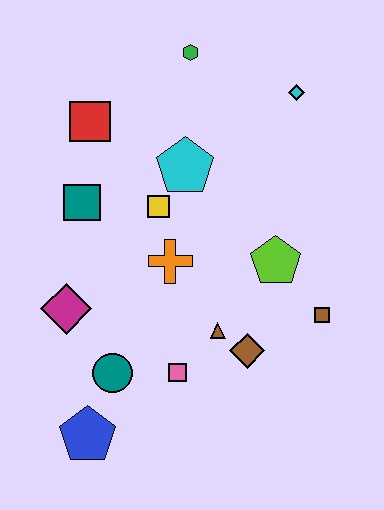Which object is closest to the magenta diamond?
The teal circle is closest to the magenta diamond.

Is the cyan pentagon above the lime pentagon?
Yes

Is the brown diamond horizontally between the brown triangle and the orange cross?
No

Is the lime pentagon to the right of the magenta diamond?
Yes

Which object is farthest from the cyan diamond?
The blue pentagon is farthest from the cyan diamond.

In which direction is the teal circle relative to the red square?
The teal circle is below the red square.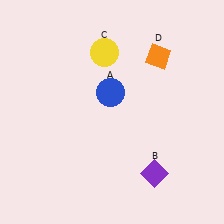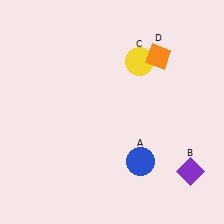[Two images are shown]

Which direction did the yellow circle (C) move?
The yellow circle (C) moved right.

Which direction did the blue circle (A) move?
The blue circle (A) moved down.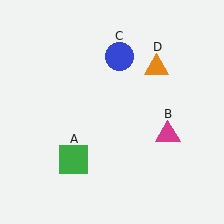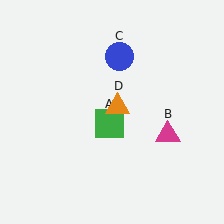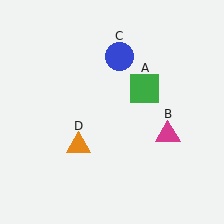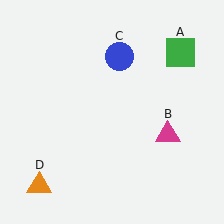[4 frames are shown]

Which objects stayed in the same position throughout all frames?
Magenta triangle (object B) and blue circle (object C) remained stationary.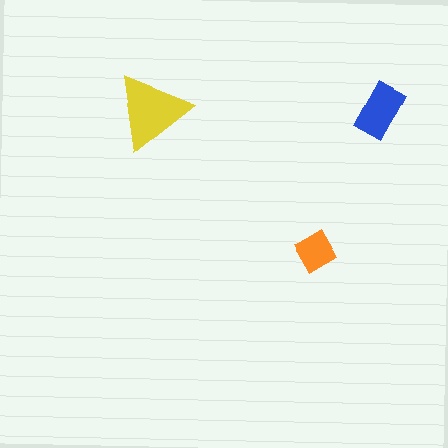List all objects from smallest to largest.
The orange diamond, the blue rectangle, the yellow triangle.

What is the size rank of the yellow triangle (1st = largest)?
1st.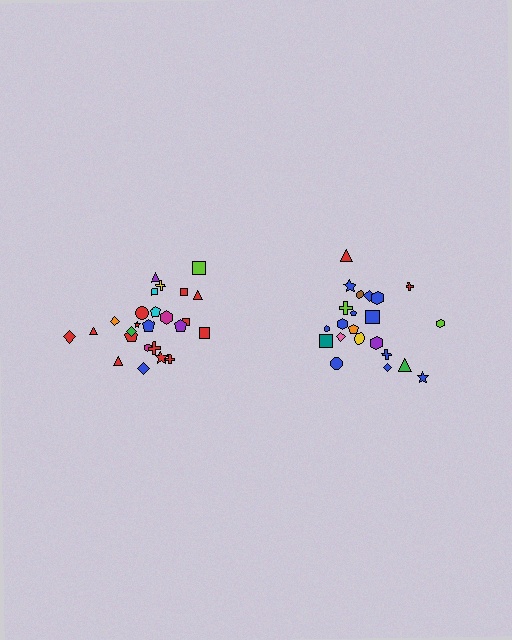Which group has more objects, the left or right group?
The left group.